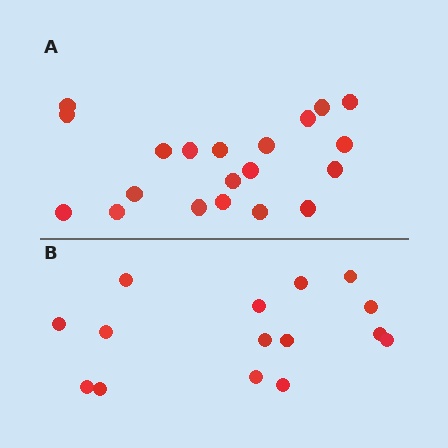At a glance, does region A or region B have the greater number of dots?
Region A (the top region) has more dots.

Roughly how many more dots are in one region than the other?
Region A has about 5 more dots than region B.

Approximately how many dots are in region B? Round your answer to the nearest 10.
About 20 dots. (The exact count is 15, which rounds to 20.)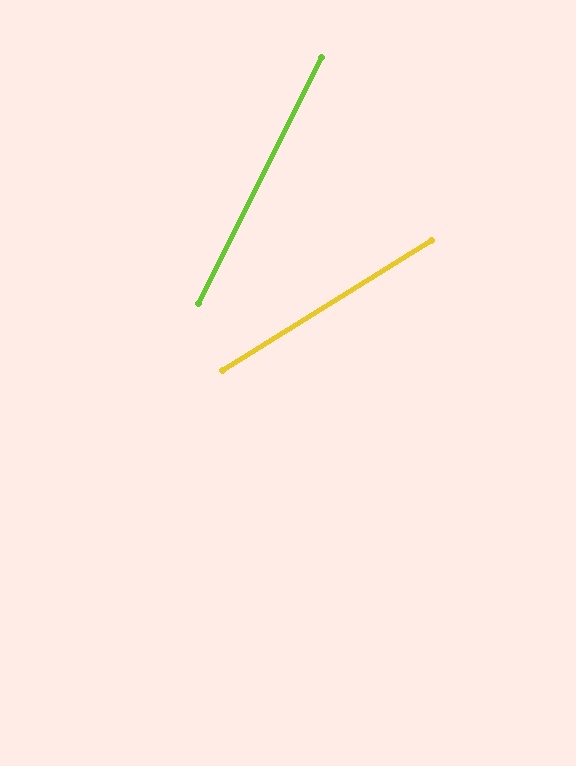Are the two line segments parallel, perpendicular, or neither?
Neither parallel nor perpendicular — they differ by about 32°.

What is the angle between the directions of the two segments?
Approximately 32 degrees.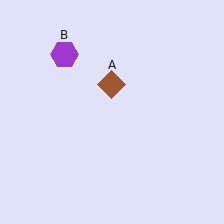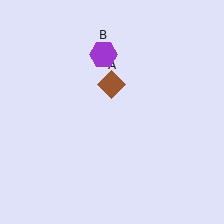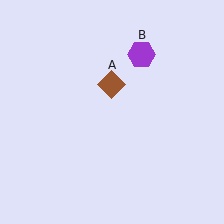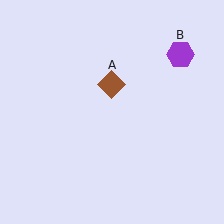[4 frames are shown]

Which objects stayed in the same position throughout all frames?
Brown diamond (object A) remained stationary.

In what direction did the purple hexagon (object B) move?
The purple hexagon (object B) moved right.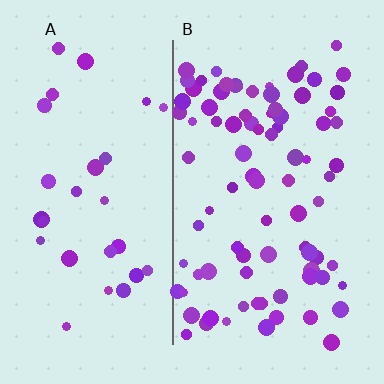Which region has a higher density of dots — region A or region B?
B (the right).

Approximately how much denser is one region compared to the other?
Approximately 2.9× — region B over region A.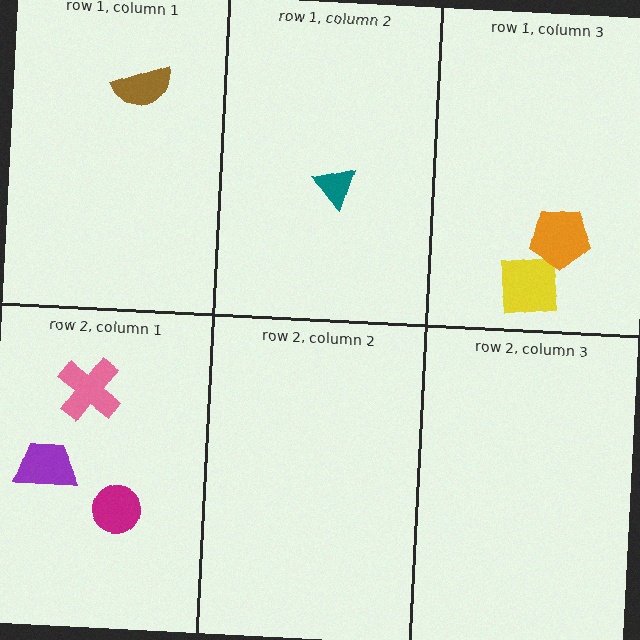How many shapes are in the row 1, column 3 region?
2.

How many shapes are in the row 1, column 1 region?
1.